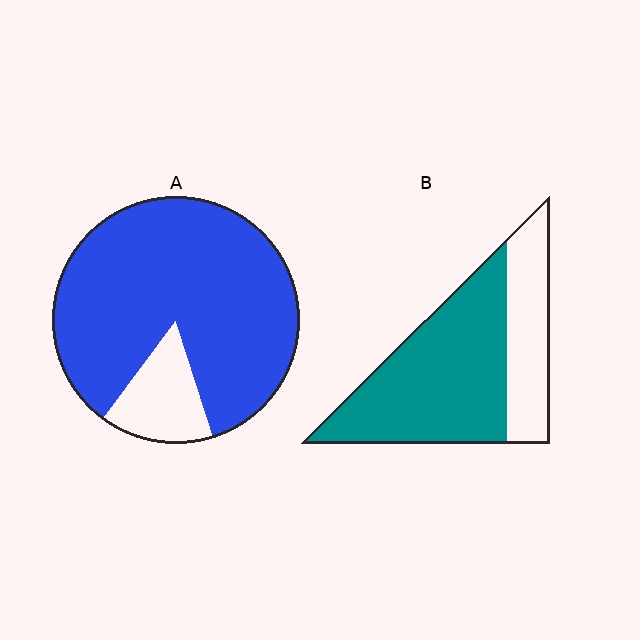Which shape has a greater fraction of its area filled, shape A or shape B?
Shape A.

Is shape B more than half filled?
Yes.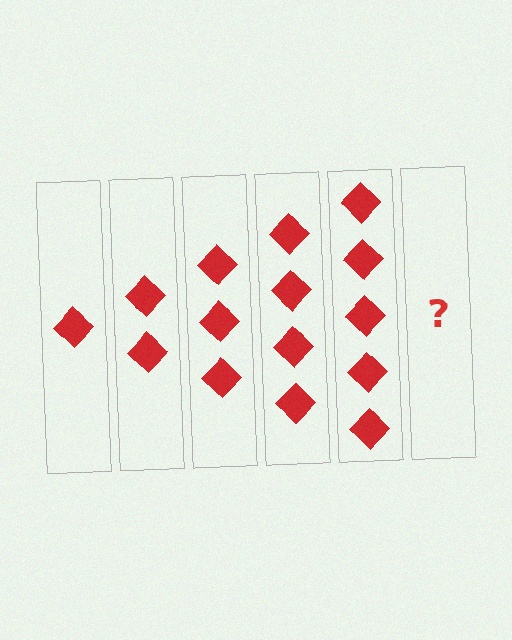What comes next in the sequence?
The next element should be 6 diamonds.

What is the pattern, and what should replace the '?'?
The pattern is that each step adds one more diamond. The '?' should be 6 diamonds.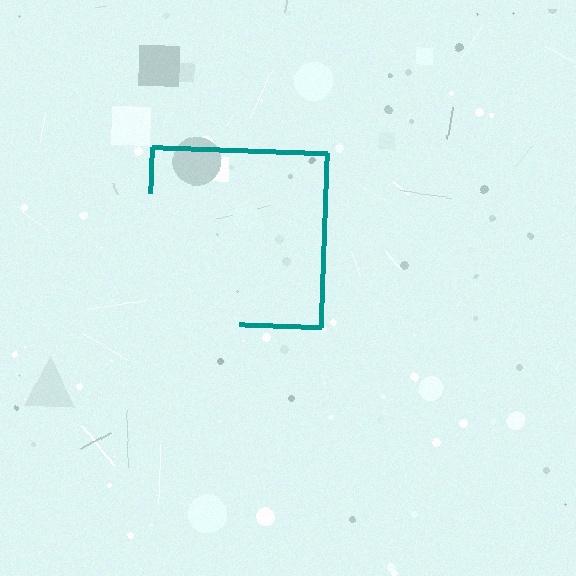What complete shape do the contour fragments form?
The contour fragments form a square.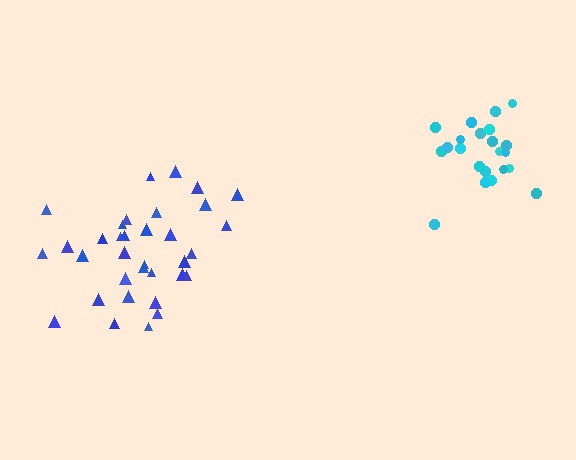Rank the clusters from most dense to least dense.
cyan, blue.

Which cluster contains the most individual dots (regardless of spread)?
Blue (34).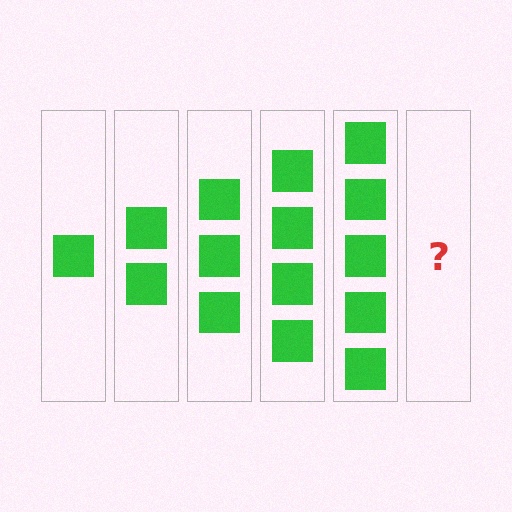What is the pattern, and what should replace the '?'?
The pattern is that each step adds one more square. The '?' should be 6 squares.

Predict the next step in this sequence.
The next step is 6 squares.